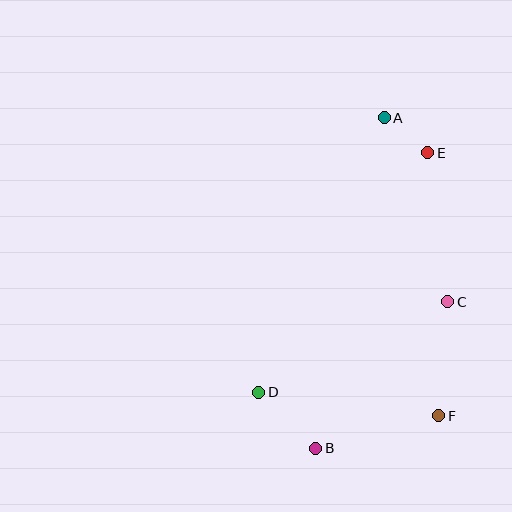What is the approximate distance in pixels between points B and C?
The distance between B and C is approximately 197 pixels.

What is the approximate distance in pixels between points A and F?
The distance between A and F is approximately 303 pixels.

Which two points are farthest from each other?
Points A and B are farthest from each other.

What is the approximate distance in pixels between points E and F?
The distance between E and F is approximately 263 pixels.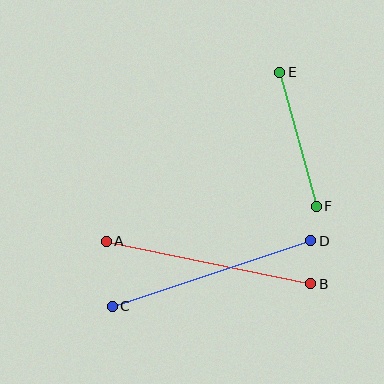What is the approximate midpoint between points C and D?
The midpoint is at approximately (212, 273) pixels.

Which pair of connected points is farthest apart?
Points C and D are farthest apart.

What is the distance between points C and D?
The distance is approximately 209 pixels.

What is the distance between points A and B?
The distance is approximately 209 pixels.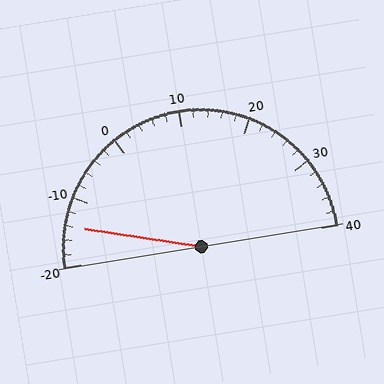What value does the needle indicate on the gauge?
The needle indicates approximately -14.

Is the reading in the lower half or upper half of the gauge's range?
The reading is in the lower half of the range (-20 to 40).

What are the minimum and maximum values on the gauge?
The gauge ranges from -20 to 40.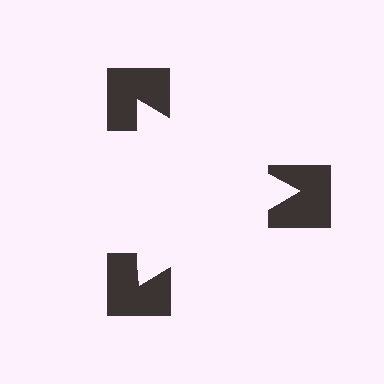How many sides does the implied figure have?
3 sides.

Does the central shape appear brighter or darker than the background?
It typically appears slightly brighter than the background, even though no actual brightness change is drawn.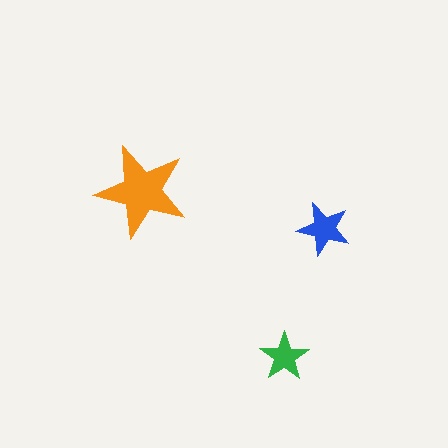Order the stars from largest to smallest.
the orange one, the blue one, the green one.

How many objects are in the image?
There are 3 objects in the image.